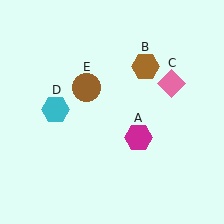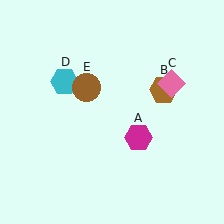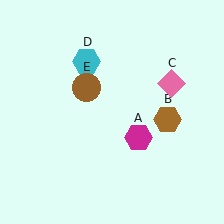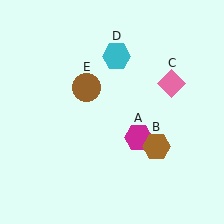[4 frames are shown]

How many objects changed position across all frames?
2 objects changed position: brown hexagon (object B), cyan hexagon (object D).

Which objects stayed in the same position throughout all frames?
Magenta hexagon (object A) and pink diamond (object C) and brown circle (object E) remained stationary.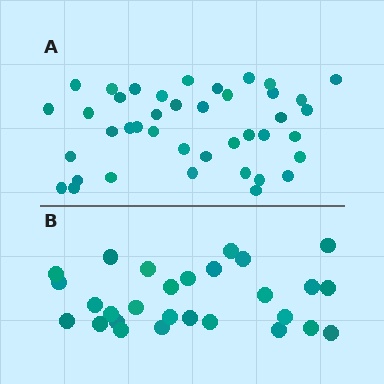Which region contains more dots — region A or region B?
Region A (the top region) has more dots.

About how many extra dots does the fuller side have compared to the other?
Region A has approximately 15 more dots than region B.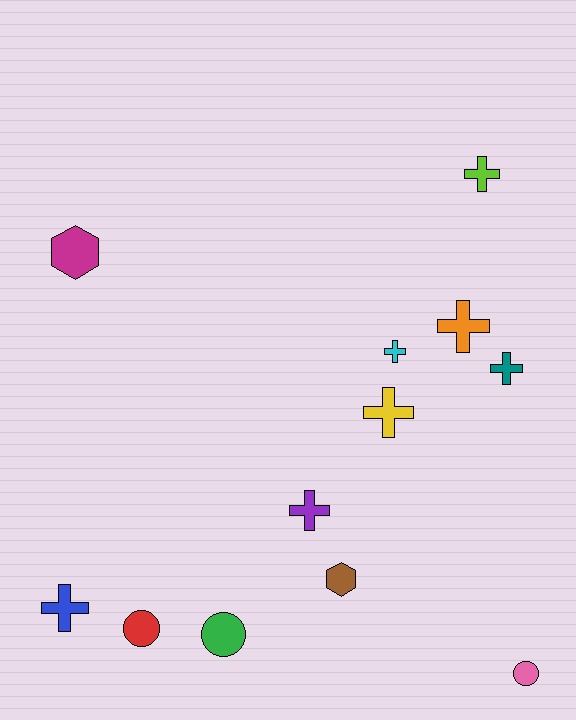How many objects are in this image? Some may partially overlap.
There are 12 objects.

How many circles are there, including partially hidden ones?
There are 3 circles.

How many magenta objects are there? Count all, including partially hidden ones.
There is 1 magenta object.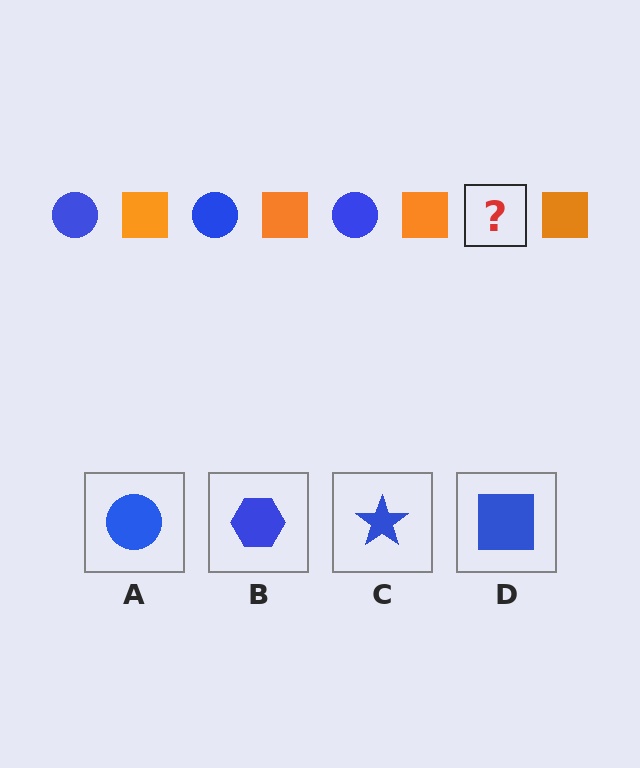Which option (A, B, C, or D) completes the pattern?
A.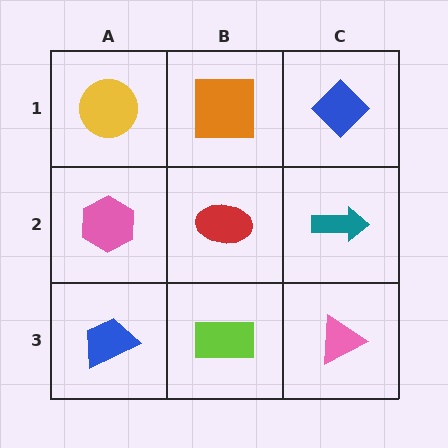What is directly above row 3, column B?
A red ellipse.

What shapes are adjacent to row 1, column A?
A pink hexagon (row 2, column A), an orange square (row 1, column B).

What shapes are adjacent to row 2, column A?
A yellow circle (row 1, column A), a blue trapezoid (row 3, column A), a red ellipse (row 2, column B).